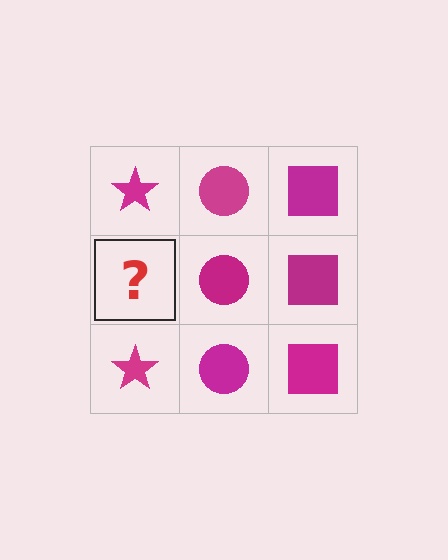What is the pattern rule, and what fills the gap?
The rule is that each column has a consistent shape. The gap should be filled with a magenta star.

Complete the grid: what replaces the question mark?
The question mark should be replaced with a magenta star.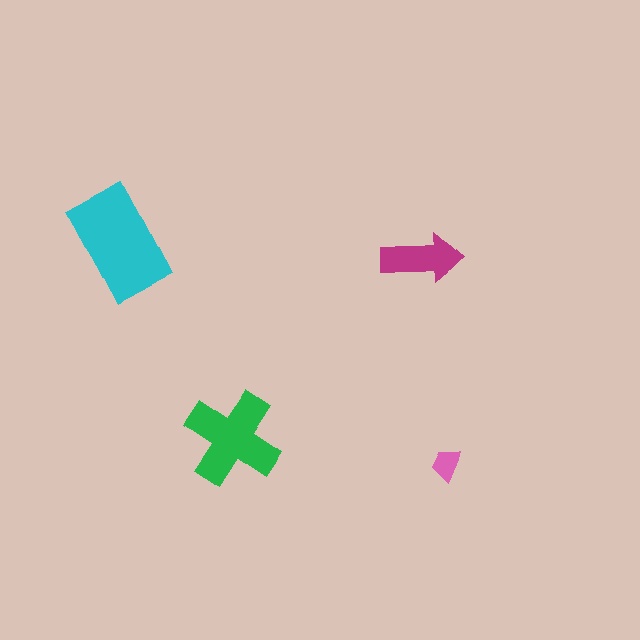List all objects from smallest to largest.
The pink trapezoid, the magenta arrow, the green cross, the cyan rectangle.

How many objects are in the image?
There are 4 objects in the image.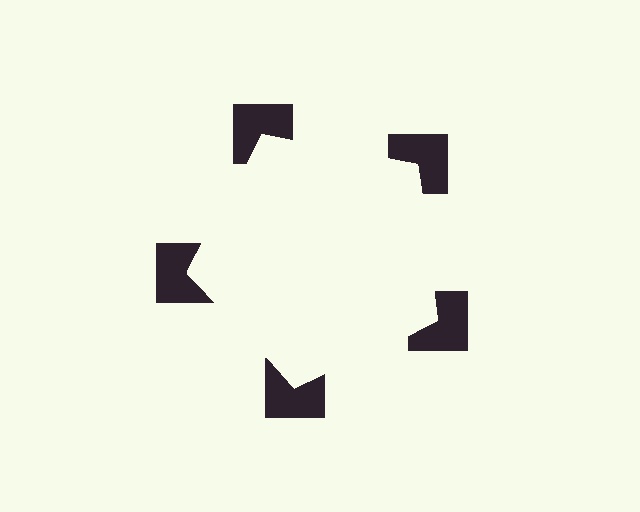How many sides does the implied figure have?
5 sides.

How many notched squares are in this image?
There are 5 — one at each vertex of the illusory pentagon.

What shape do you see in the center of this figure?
An illusory pentagon — its edges are inferred from the aligned wedge cuts in the notched squares, not physically drawn.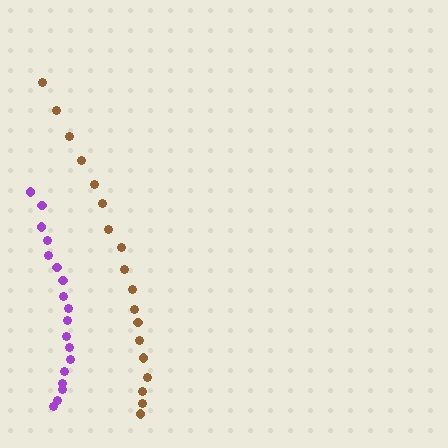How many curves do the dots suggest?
There are 2 distinct paths.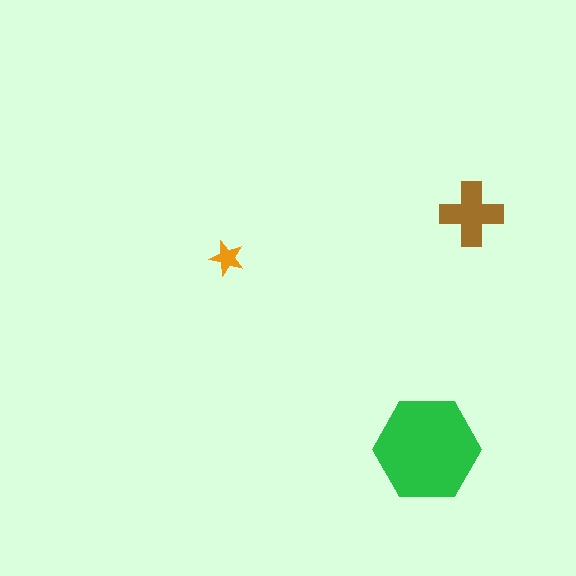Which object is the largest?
The green hexagon.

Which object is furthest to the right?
The brown cross is rightmost.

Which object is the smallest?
The orange star.